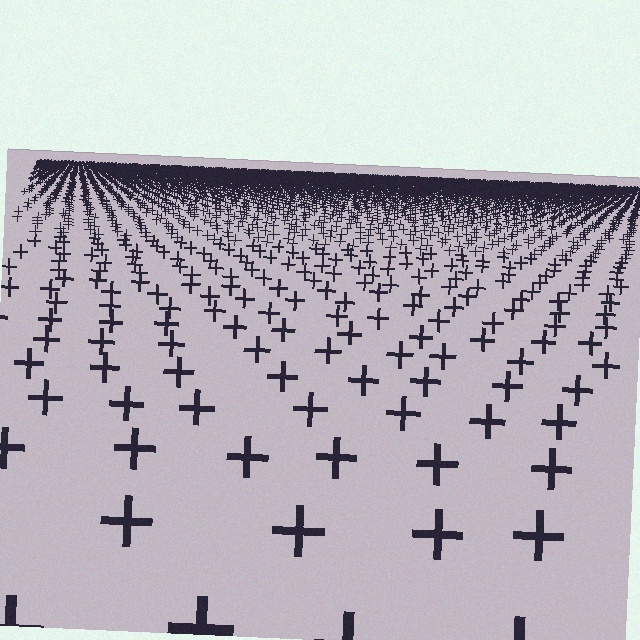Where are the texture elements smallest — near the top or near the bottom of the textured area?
Near the top.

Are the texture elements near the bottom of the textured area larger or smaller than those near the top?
Larger. Near the bottom, elements are closer to the viewer and appear at a bigger on-screen size.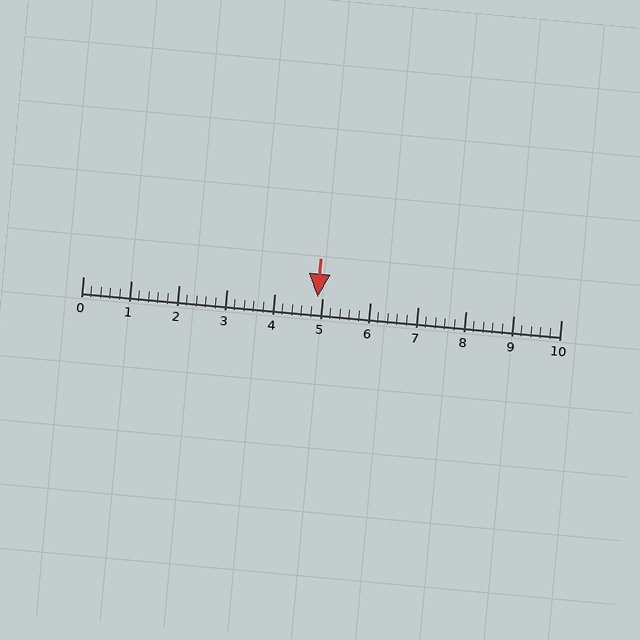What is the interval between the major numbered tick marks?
The major tick marks are spaced 1 units apart.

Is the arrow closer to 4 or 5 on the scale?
The arrow is closer to 5.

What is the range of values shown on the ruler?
The ruler shows values from 0 to 10.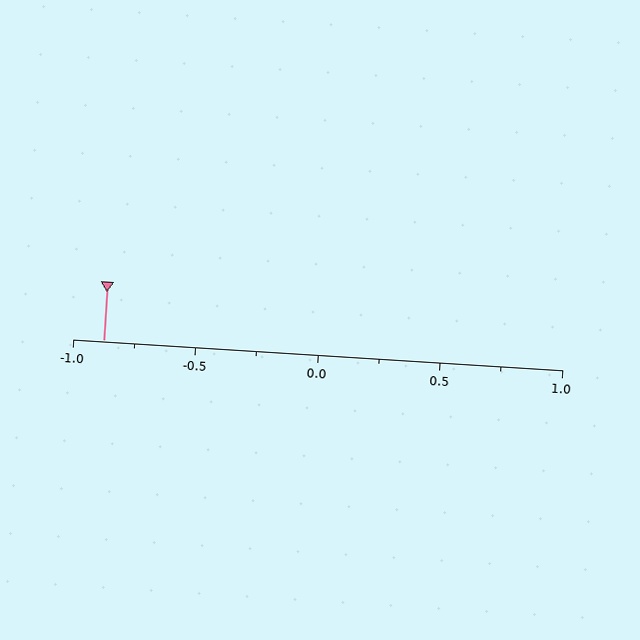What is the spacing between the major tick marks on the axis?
The major ticks are spaced 0.5 apart.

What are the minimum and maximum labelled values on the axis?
The axis runs from -1.0 to 1.0.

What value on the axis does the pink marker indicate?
The marker indicates approximately -0.88.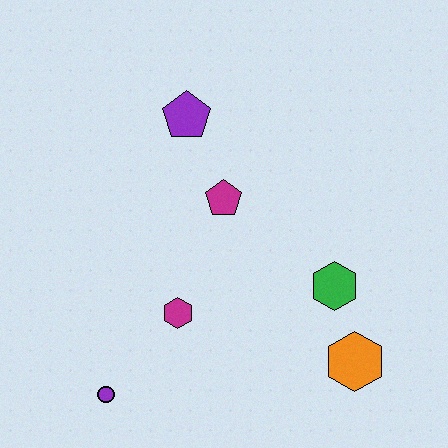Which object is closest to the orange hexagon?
The green hexagon is closest to the orange hexagon.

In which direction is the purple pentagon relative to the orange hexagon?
The purple pentagon is above the orange hexagon.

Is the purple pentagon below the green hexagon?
No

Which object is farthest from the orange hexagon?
The purple pentagon is farthest from the orange hexagon.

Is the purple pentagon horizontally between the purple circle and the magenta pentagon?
Yes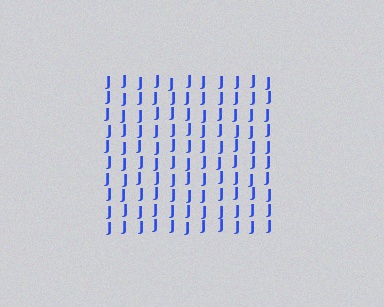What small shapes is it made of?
It is made of small letter J's.